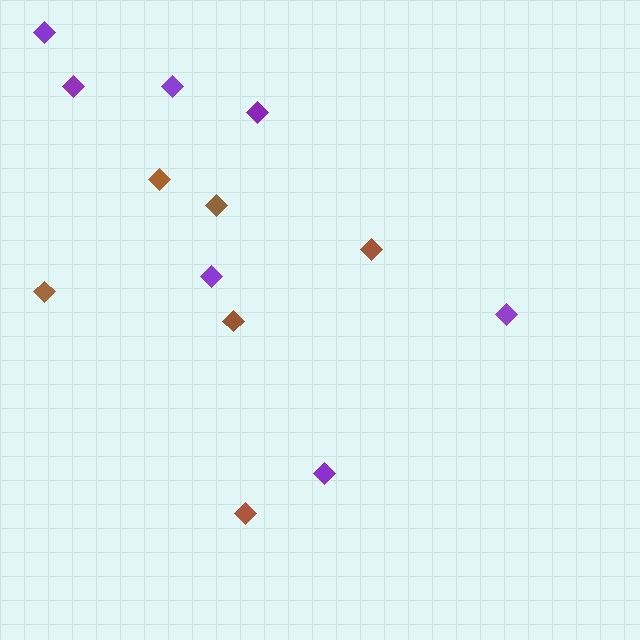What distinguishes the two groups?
There are 2 groups: one group of purple diamonds (7) and one group of brown diamonds (6).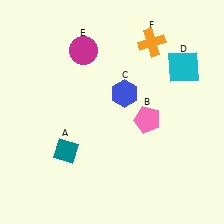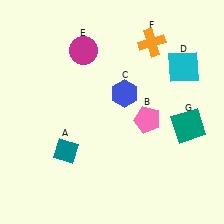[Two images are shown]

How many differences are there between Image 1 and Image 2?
There is 1 difference between the two images.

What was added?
A teal square (G) was added in Image 2.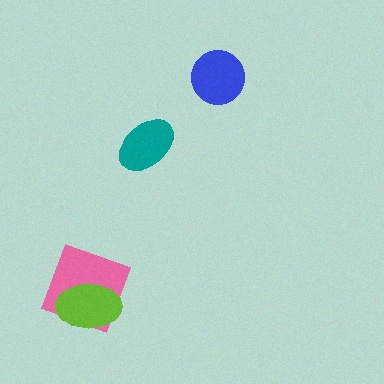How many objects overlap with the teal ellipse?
0 objects overlap with the teal ellipse.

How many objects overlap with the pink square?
1 object overlaps with the pink square.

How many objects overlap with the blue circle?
0 objects overlap with the blue circle.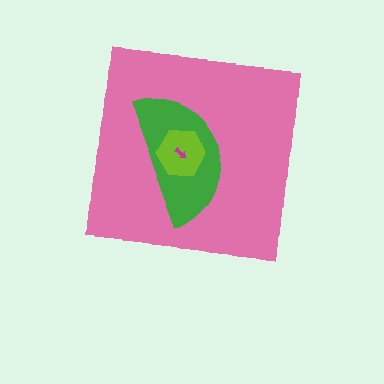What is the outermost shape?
The pink square.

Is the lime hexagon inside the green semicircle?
Yes.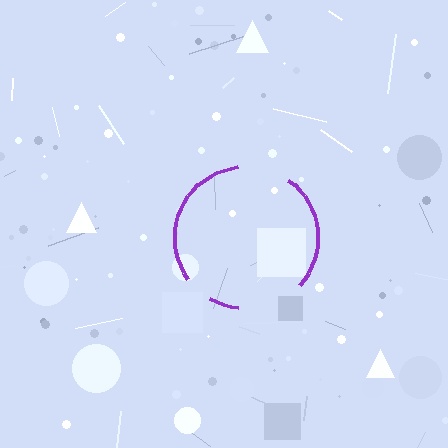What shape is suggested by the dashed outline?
The dashed outline suggests a circle.